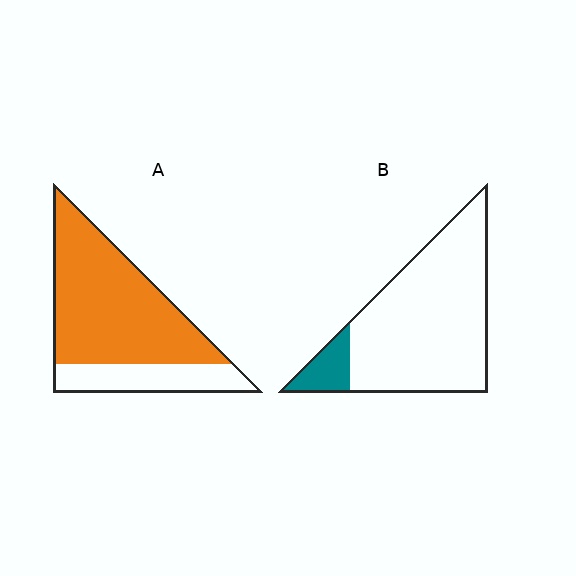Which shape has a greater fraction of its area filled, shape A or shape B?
Shape A.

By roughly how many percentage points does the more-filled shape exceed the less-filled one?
By roughly 60 percentage points (A over B).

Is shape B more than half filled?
No.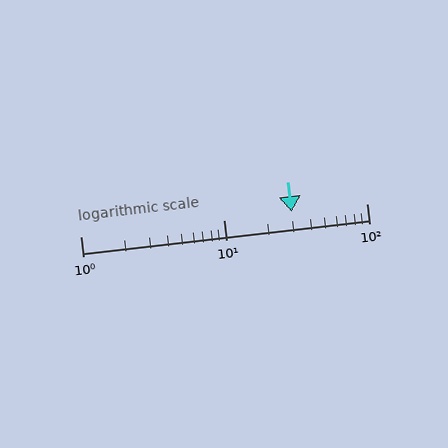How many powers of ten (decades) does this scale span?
The scale spans 2 decades, from 1 to 100.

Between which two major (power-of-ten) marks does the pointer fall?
The pointer is between 10 and 100.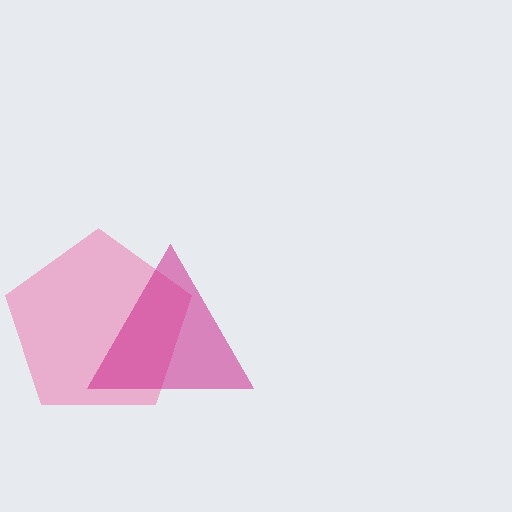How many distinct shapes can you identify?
There are 2 distinct shapes: a pink pentagon, a magenta triangle.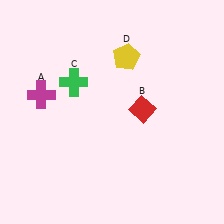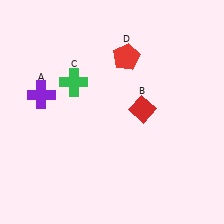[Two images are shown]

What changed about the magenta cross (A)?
In Image 1, A is magenta. In Image 2, it changed to purple.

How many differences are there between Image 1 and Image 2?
There are 2 differences between the two images.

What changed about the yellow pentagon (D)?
In Image 1, D is yellow. In Image 2, it changed to red.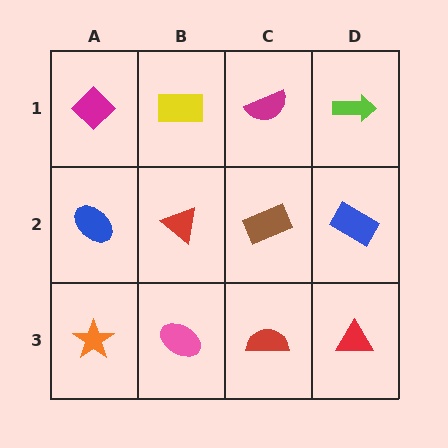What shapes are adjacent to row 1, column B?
A red triangle (row 2, column B), a magenta diamond (row 1, column A), a magenta semicircle (row 1, column C).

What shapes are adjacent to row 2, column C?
A magenta semicircle (row 1, column C), a red semicircle (row 3, column C), a red triangle (row 2, column B), a blue rectangle (row 2, column D).